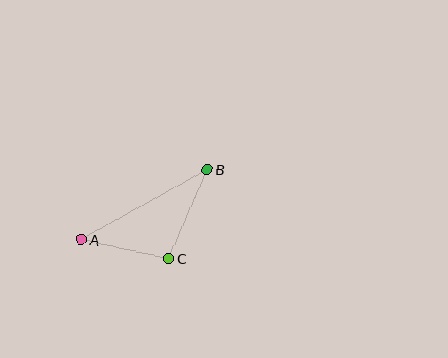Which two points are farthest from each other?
Points A and B are farthest from each other.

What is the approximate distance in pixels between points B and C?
The distance between B and C is approximately 97 pixels.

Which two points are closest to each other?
Points A and C are closest to each other.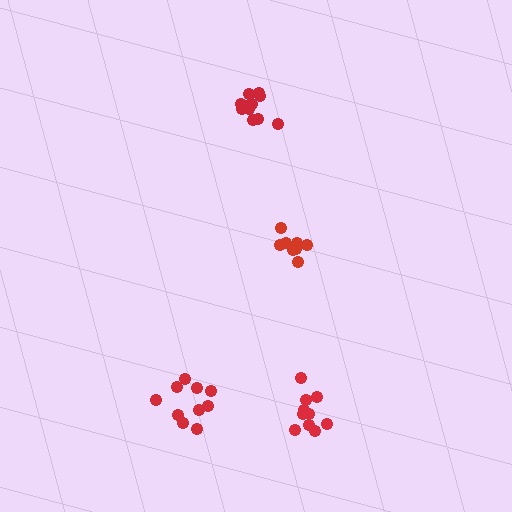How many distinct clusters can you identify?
There are 4 distinct clusters.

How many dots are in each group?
Group 1: 10 dots, Group 2: 10 dots, Group 3: 10 dots, Group 4: 8 dots (38 total).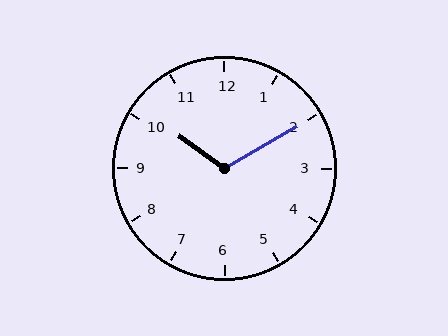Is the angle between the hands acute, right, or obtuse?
It is obtuse.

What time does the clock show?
10:10.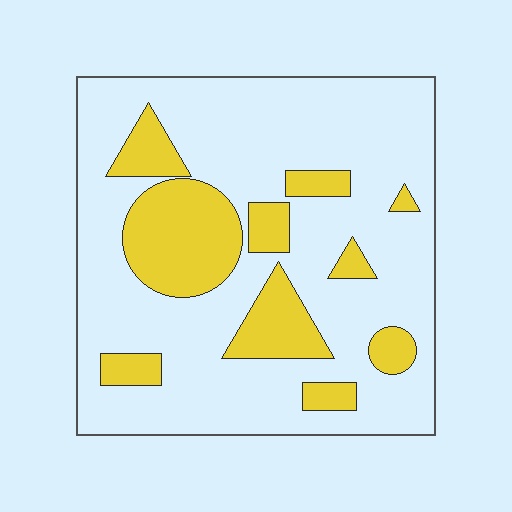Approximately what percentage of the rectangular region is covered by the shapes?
Approximately 25%.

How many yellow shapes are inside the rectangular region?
10.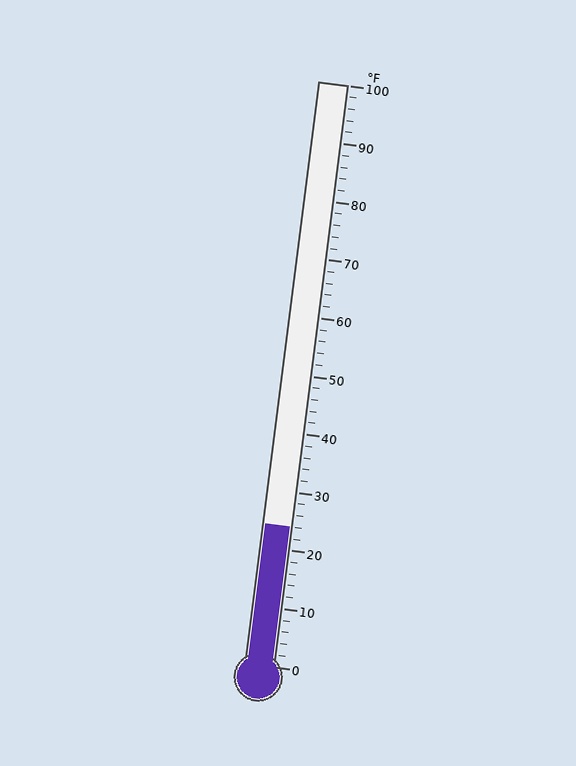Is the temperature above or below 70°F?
The temperature is below 70°F.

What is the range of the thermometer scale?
The thermometer scale ranges from 0°F to 100°F.